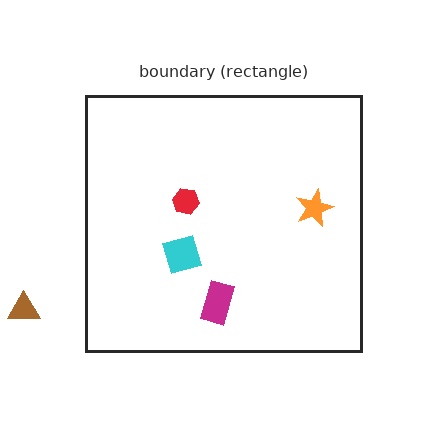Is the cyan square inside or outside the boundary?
Inside.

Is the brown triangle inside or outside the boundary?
Outside.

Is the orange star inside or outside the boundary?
Inside.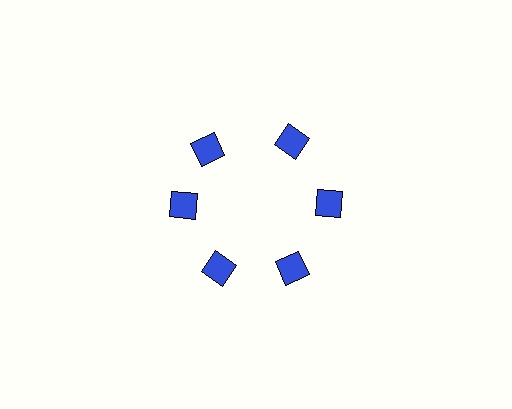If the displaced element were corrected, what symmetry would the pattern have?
It would have 6-fold rotational symmetry — the pattern would map onto itself every 60 degrees.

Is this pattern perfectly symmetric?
No. The 6 blue squares are arranged in a ring, but one element near the 11 o'clock position is rotated out of alignment along the ring, breaking the 6-fold rotational symmetry.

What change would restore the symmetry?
The symmetry would be restored by rotating it back into even spacing with its neighbors so that all 6 squares sit at equal angles and equal distance from the center.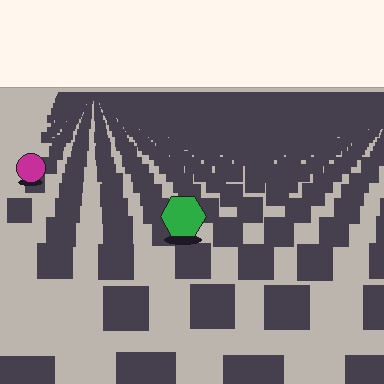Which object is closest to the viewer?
The green hexagon is closest. The texture marks near it are larger and more spread out.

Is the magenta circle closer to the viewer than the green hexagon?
No. The green hexagon is closer — you can tell from the texture gradient: the ground texture is coarser near it.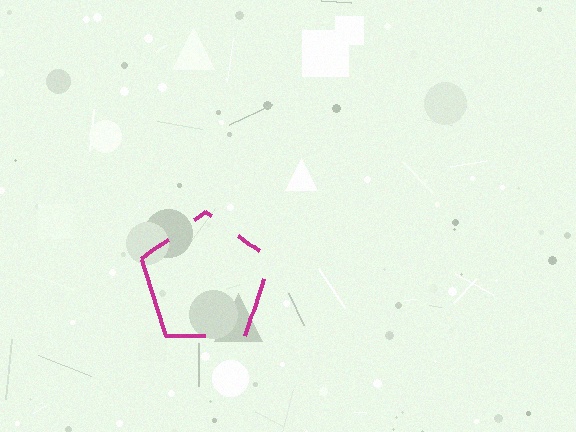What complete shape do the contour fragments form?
The contour fragments form a pentagon.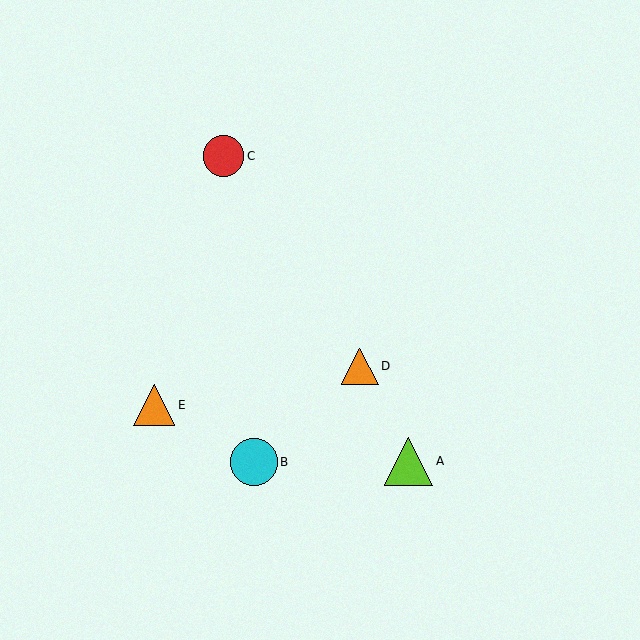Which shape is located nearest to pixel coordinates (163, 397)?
The orange triangle (labeled E) at (154, 405) is nearest to that location.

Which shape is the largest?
The lime triangle (labeled A) is the largest.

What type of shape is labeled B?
Shape B is a cyan circle.